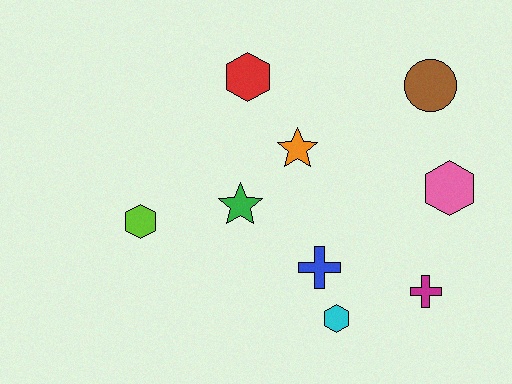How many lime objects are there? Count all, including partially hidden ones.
There is 1 lime object.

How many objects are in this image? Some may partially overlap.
There are 9 objects.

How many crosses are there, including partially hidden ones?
There are 2 crosses.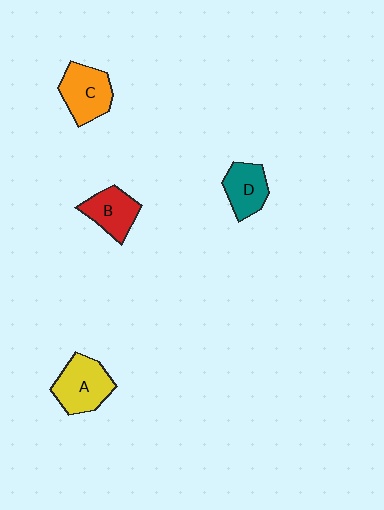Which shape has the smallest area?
Shape D (teal).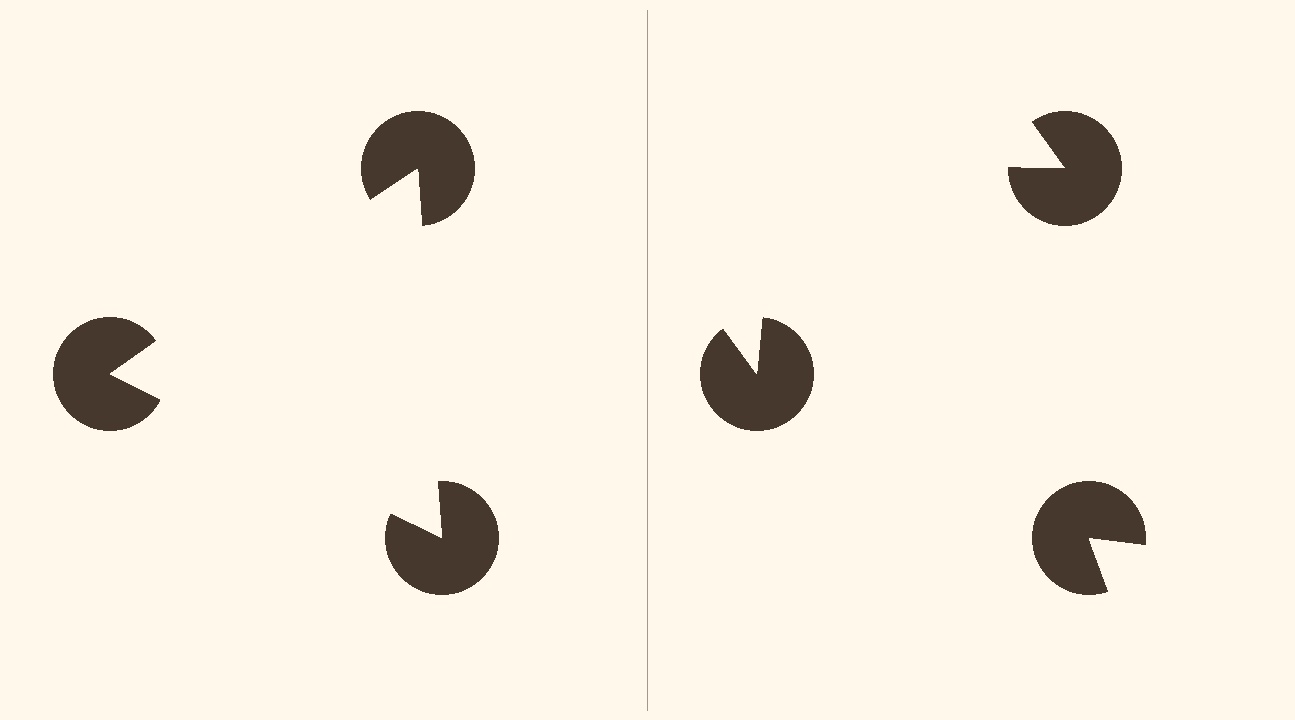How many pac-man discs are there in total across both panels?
6 — 3 on each side.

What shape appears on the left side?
An illusory triangle.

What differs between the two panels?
The pac-man discs are positioned identically on both sides; only the wedge orientations differ. On the left they align to a triangle; on the right they are misaligned.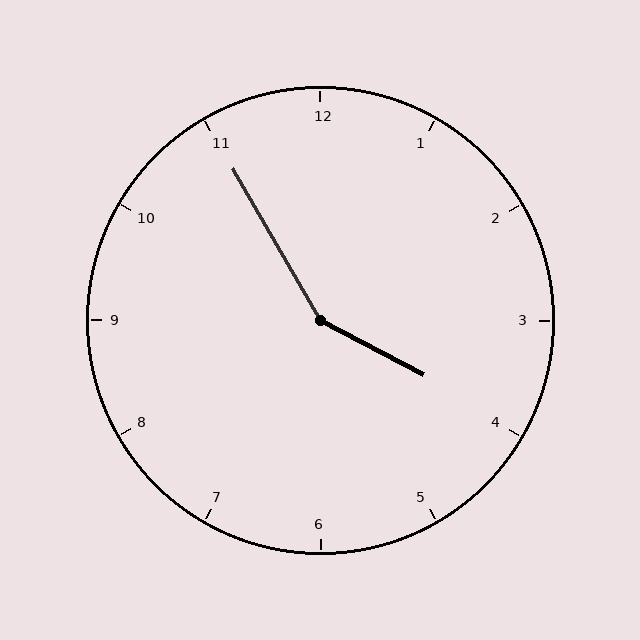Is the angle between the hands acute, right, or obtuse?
It is obtuse.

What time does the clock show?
3:55.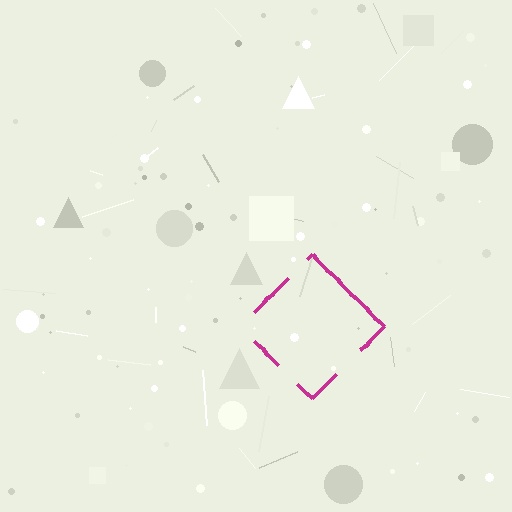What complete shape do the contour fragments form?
The contour fragments form a diamond.